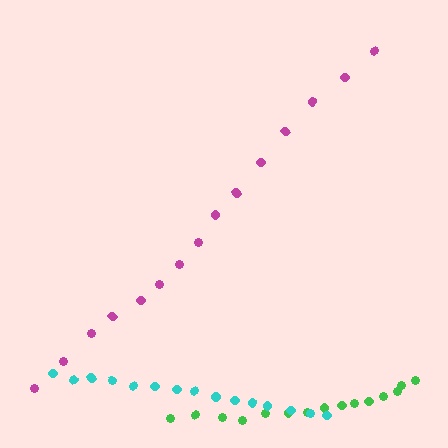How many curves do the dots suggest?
There are 3 distinct paths.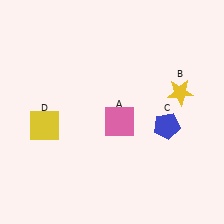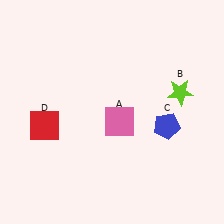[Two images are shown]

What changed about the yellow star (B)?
In Image 1, B is yellow. In Image 2, it changed to lime.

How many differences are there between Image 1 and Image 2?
There are 2 differences between the two images.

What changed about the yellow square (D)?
In Image 1, D is yellow. In Image 2, it changed to red.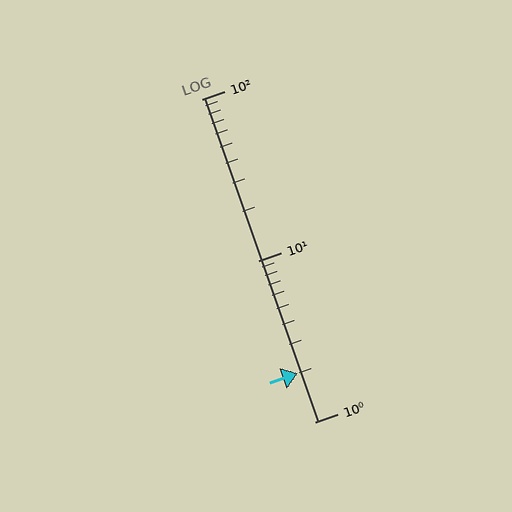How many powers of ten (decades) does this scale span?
The scale spans 2 decades, from 1 to 100.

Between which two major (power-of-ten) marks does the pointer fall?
The pointer is between 1 and 10.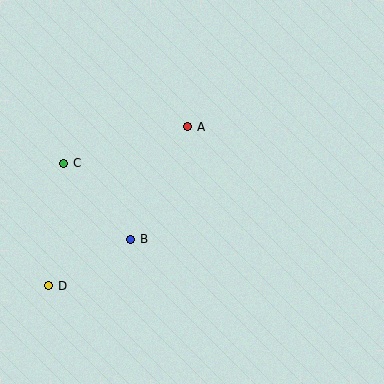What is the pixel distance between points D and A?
The distance between D and A is 211 pixels.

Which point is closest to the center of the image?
Point A at (188, 127) is closest to the center.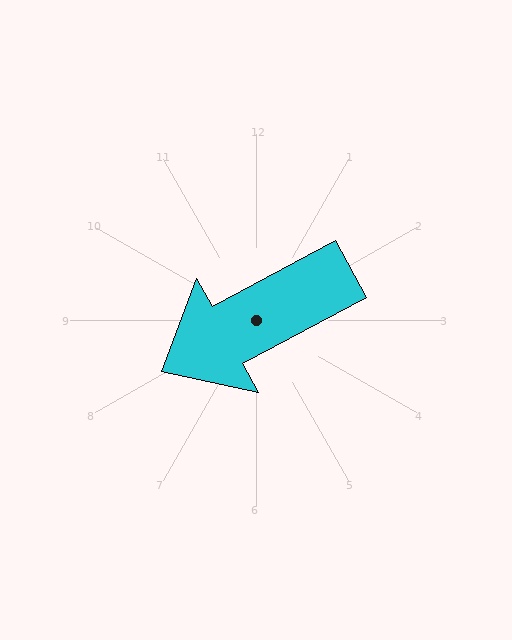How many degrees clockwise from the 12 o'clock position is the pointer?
Approximately 242 degrees.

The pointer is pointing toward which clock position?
Roughly 8 o'clock.